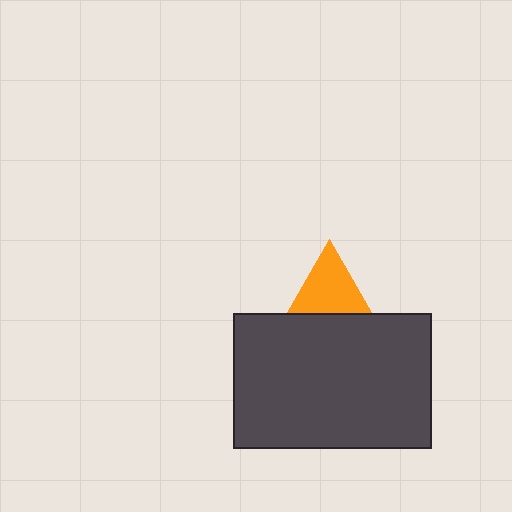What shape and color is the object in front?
The object in front is a dark gray rectangle.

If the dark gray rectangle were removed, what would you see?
You would see the complete orange triangle.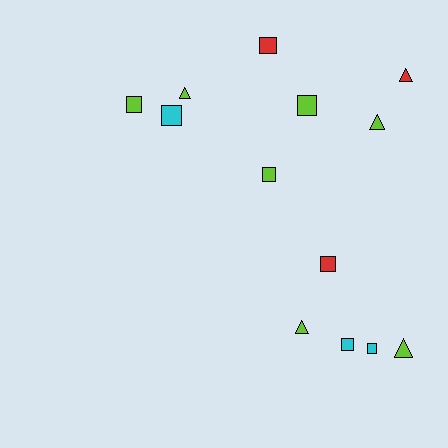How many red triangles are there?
There is 1 red triangle.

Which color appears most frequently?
Lime, with 7 objects.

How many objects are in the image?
There are 13 objects.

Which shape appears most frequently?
Square, with 8 objects.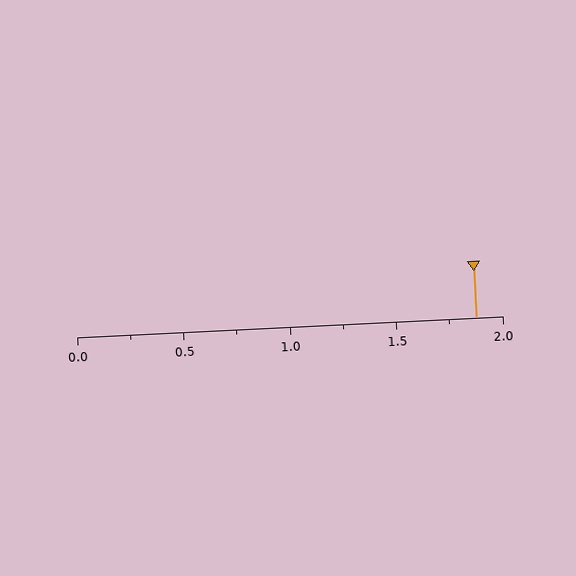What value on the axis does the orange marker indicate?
The marker indicates approximately 1.88.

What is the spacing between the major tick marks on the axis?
The major ticks are spaced 0.5 apart.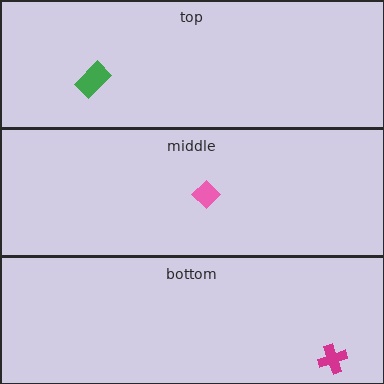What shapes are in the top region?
The green rectangle.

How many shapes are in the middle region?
1.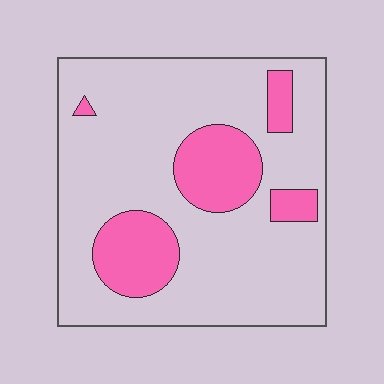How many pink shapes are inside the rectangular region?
5.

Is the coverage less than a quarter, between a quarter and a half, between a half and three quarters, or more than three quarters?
Less than a quarter.